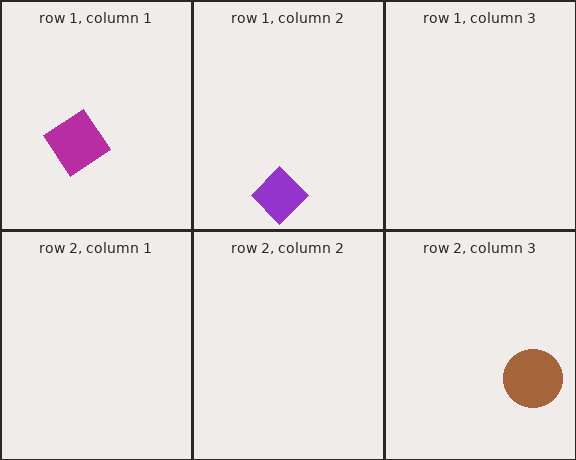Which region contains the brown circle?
The row 2, column 3 region.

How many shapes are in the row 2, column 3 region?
1.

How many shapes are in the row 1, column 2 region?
1.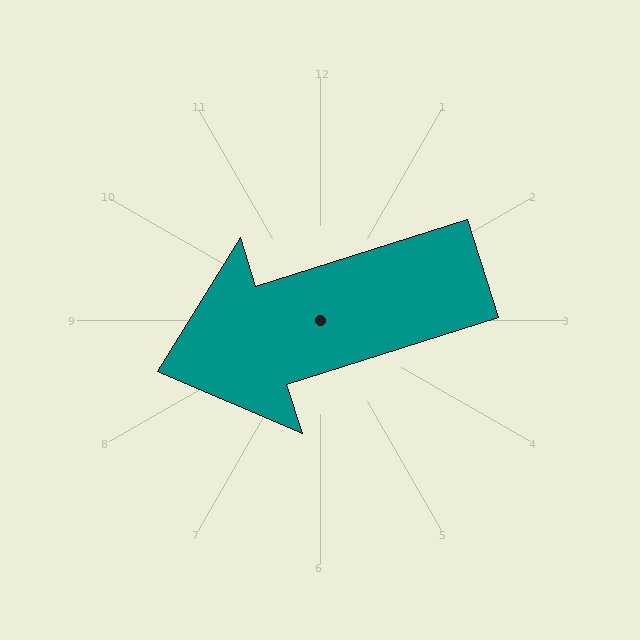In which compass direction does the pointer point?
West.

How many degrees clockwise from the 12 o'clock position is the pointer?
Approximately 252 degrees.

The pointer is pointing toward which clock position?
Roughly 8 o'clock.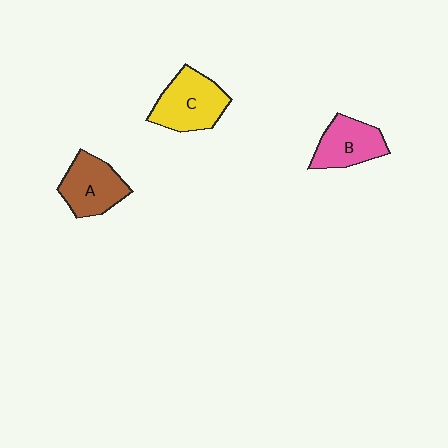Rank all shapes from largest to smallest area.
From largest to smallest: C (yellow), A (brown), B (pink).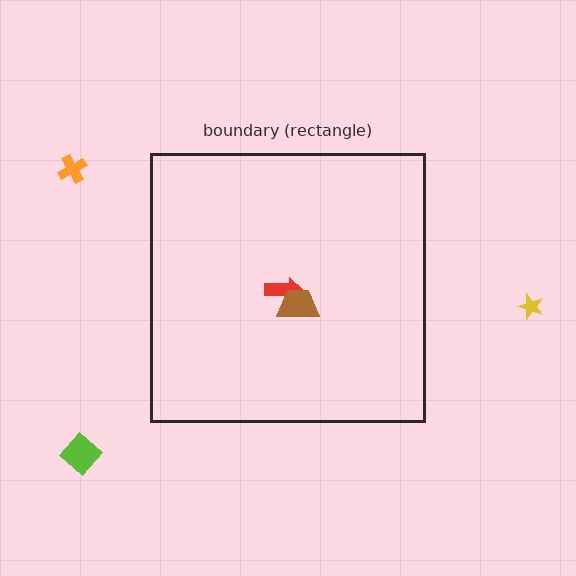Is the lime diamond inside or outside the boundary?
Outside.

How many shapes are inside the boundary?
2 inside, 3 outside.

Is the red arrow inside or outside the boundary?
Inside.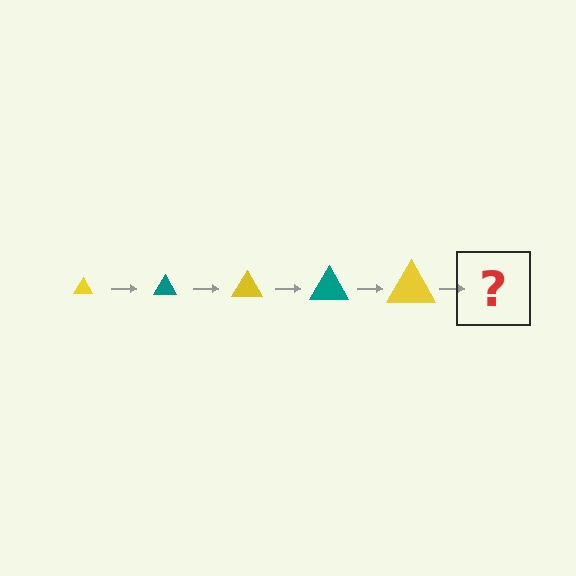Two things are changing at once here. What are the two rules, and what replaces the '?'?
The two rules are that the triangle grows larger each step and the color cycles through yellow and teal. The '?' should be a teal triangle, larger than the previous one.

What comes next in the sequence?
The next element should be a teal triangle, larger than the previous one.